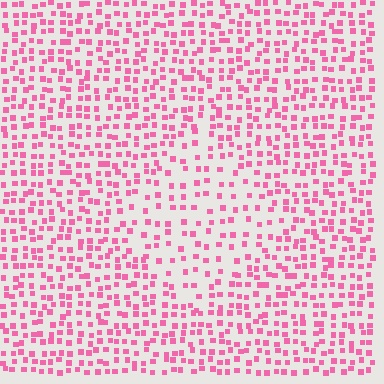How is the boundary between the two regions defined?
The boundary is defined by a change in element density (approximately 1.8x ratio). All elements are the same color, size, and shape.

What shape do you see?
I see a diamond.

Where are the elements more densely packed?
The elements are more densely packed outside the diamond boundary.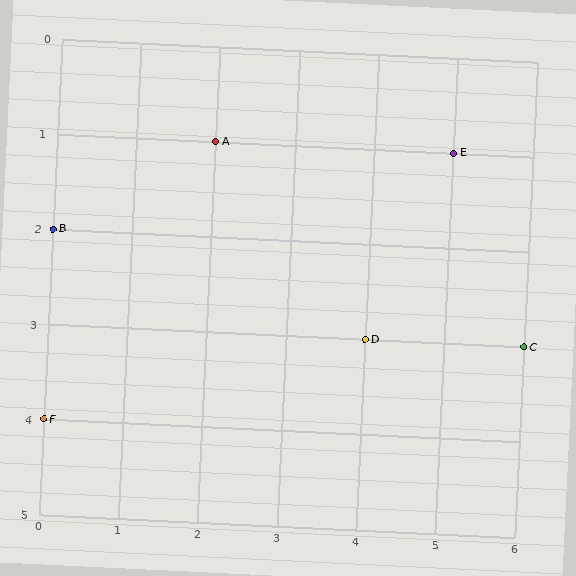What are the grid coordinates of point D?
Point D is at grid coordinates (4, 3).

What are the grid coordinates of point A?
Point A is at grid coordinates (2, 1).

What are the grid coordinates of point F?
Point F is at grid coordinates (0, 4).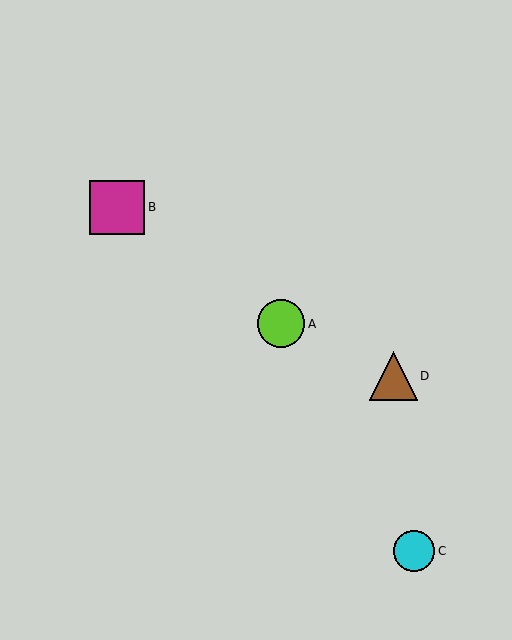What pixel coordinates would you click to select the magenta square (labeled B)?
Click at (117, 207) to select the magenta square B.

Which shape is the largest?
The magenta square (labeled B) is the largest.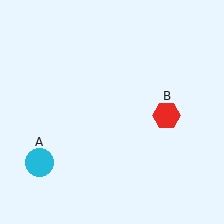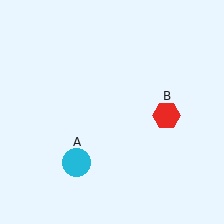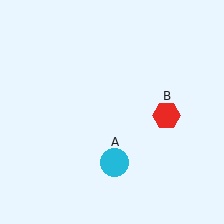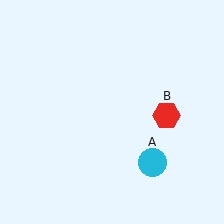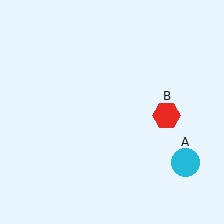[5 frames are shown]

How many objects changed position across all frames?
1 object changed position: cyan circle (object A).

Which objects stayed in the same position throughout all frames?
Red hexagon (object B) remained stationary.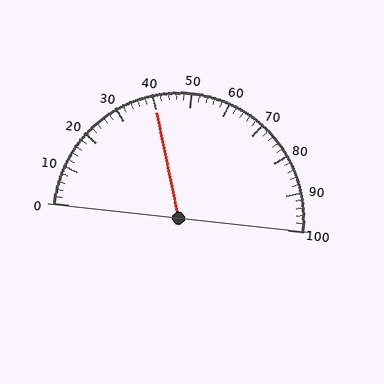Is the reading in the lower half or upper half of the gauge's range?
The reading is in the lower half of the range (0 to 100).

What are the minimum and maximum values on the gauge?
The gauge ranges from 0 to 100.